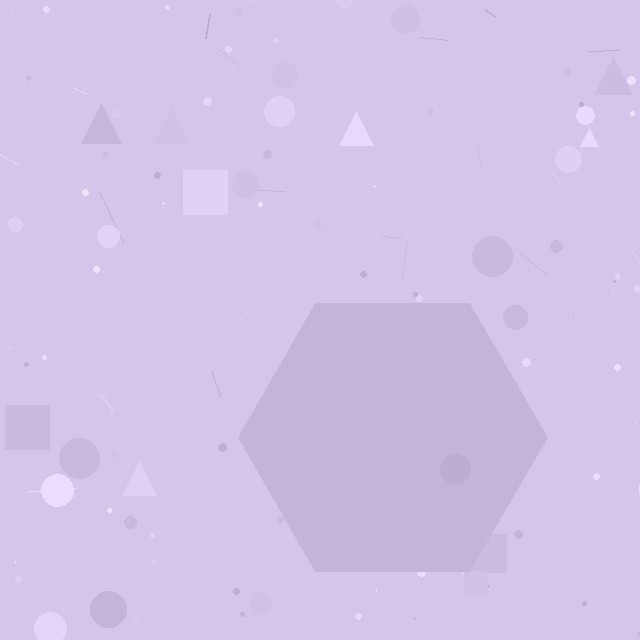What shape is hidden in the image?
A hexagon is hidden in the image.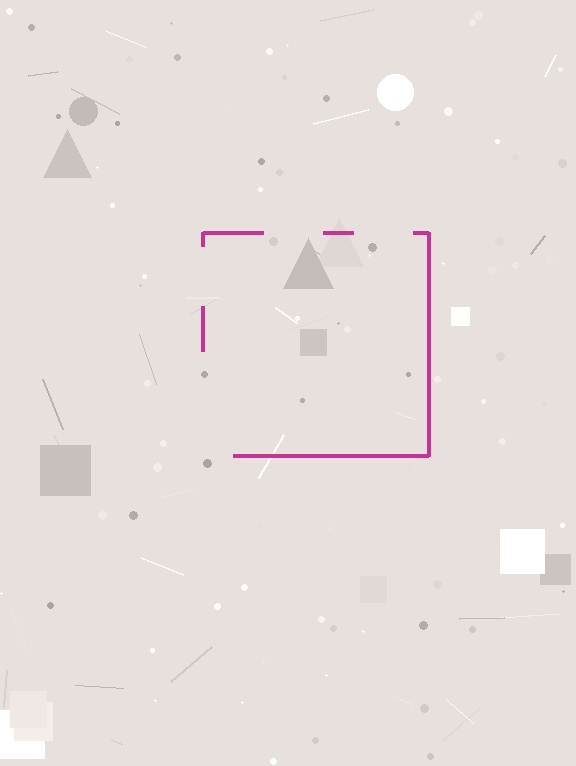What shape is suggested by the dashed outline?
The dashed outline suggests a square.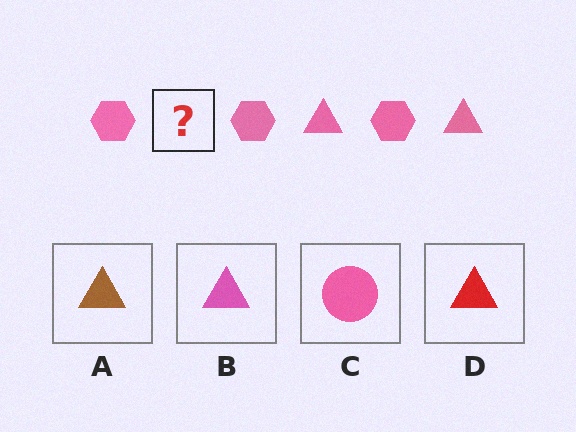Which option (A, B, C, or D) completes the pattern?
B.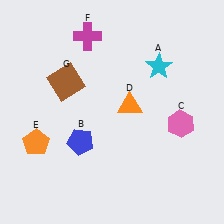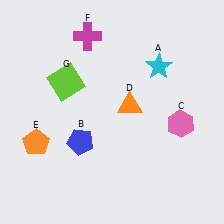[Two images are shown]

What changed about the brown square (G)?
In Image 1, G is brown. In Image 2, it changed to lime.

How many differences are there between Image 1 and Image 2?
There is 1 difference between the two images.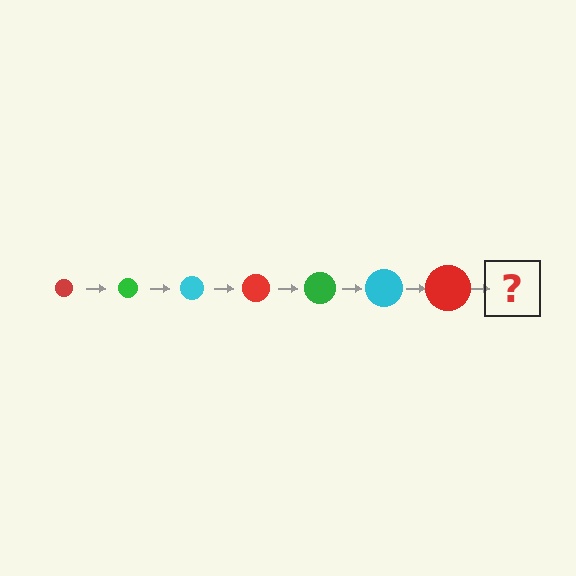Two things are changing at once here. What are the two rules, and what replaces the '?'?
The two rules are that the circle grows larger each step and the color cycles through red, green, and cyan. The '?' should be a green circle, larger than the previous one.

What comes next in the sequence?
The next element should be a green circle, larger than the previous one.